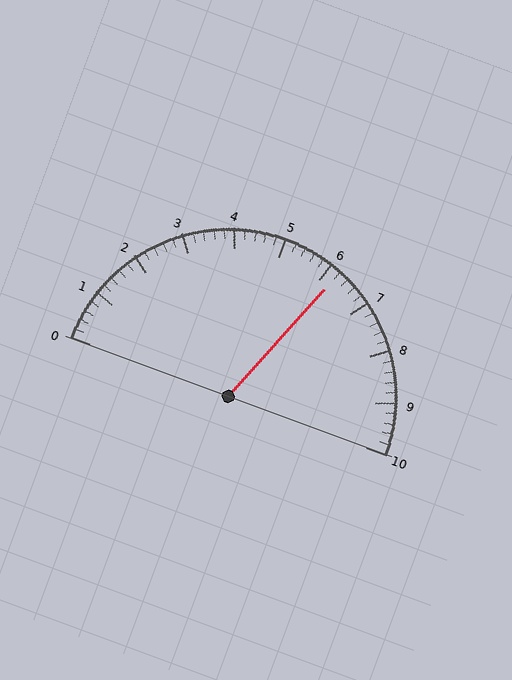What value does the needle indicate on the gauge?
The needle indicates approximately 6.2.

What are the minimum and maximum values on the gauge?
The gauge ranges from 0 to 10.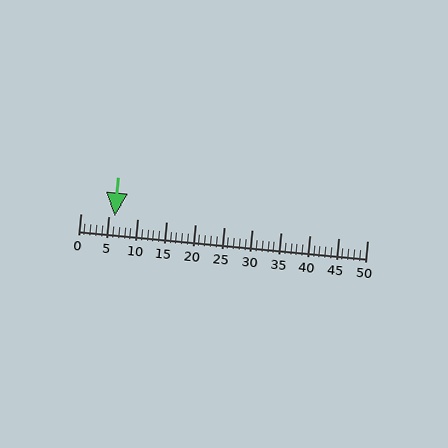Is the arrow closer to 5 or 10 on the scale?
The arrow is closer to 5.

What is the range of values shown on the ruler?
The ruler shows values from 0 to 50.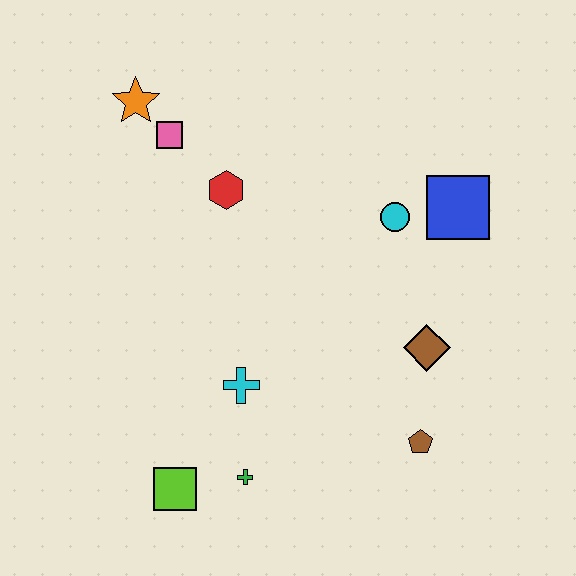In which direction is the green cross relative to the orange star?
The green cross is below the orange star.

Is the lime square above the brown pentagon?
No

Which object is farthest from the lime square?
The blue square is farthest from the lime square.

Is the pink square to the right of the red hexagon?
No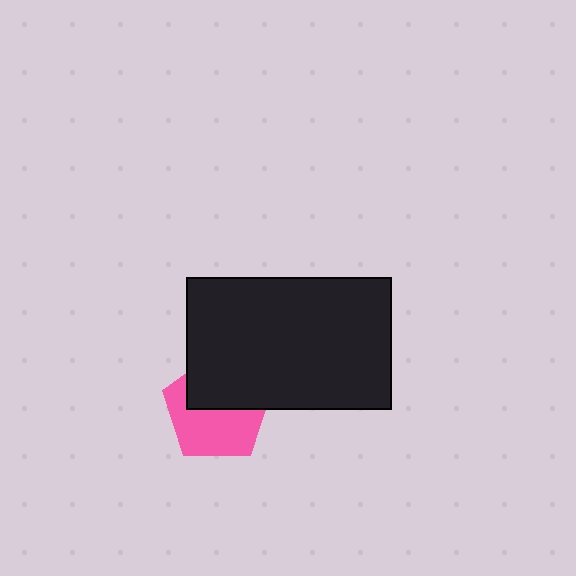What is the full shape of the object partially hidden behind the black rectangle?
The partially hidden object is a pink pentagon.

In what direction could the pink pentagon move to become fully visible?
The pink pentagon could move down. That would shift it out from behind the black rectangle entirely.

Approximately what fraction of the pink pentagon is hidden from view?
Roughly 45% of the pink pentagon is hidden behind the black rectangle.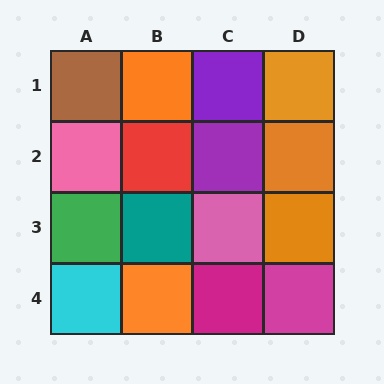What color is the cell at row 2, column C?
Purple.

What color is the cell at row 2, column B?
Red.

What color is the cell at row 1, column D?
Orange.